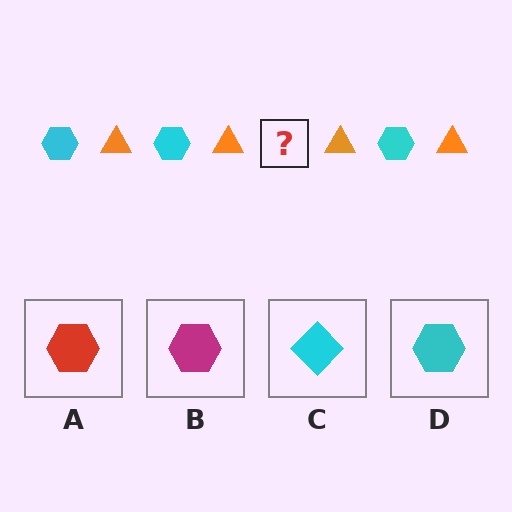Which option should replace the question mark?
Option D.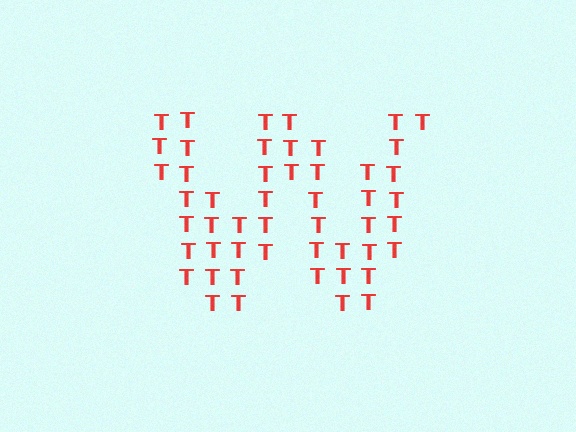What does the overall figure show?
The overall figure shows the letter W.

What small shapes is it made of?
It is made of small letter T's.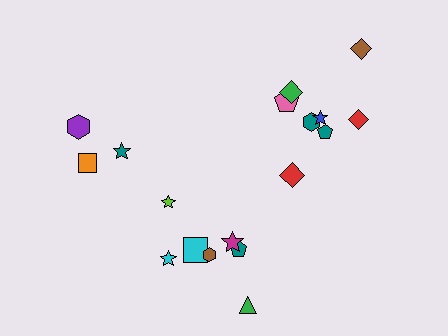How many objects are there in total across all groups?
There are 18 objects.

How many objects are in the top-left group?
There are 3 objects.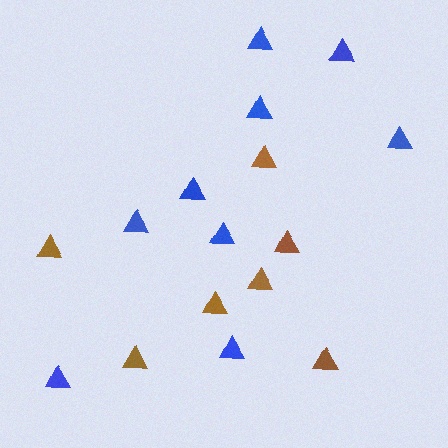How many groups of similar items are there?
There are 2 groups: one group of blue triangles (9) and one group of brown triangles (7).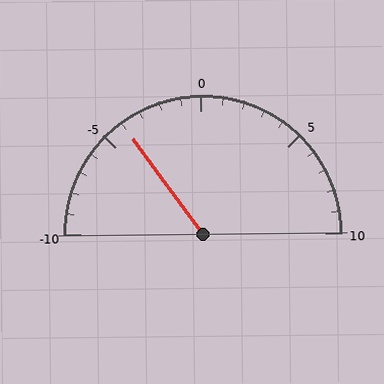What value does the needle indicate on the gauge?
The needle indicates approximately -4.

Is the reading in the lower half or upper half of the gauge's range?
The reading is in the lower half of the range (-10 to 10).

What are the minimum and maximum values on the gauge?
The gauge ranges from -10 to 10.